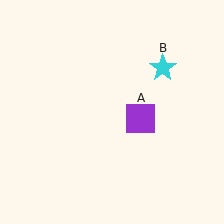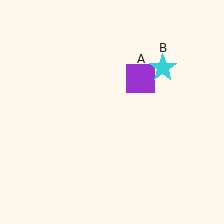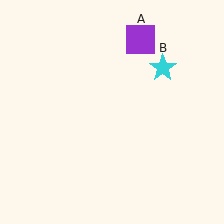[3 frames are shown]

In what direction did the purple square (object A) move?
The purple square (object A) moved up.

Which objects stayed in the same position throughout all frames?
Cyan star (object B) remained stationary.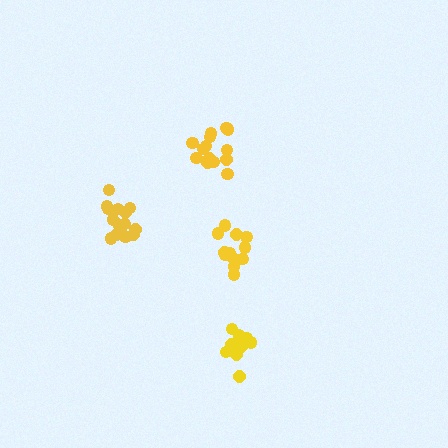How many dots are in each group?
Group 1: 14 dots, Group 2: 12 dots, Group 3: 15 dots, Group 4: 11 dots (52 total).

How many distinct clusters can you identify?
There are 4 distinct clusters.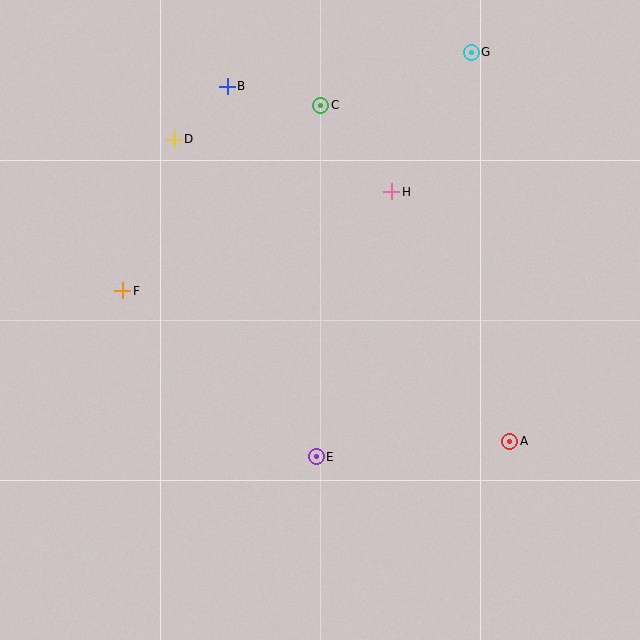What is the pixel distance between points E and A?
The distance between E and A is 194 pixels.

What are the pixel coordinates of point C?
Point C is at (321, 105).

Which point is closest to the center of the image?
Point E at (316, 457) is closest to the center.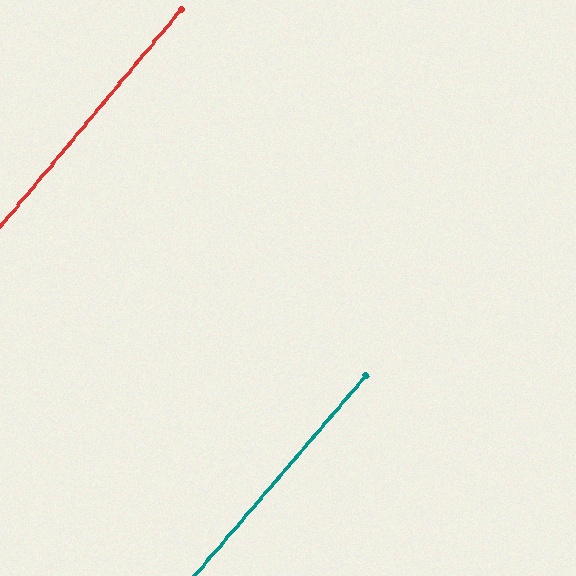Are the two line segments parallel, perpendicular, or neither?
Parallel — their directions differ by only 0.5°.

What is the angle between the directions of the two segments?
Approximately 1 degree.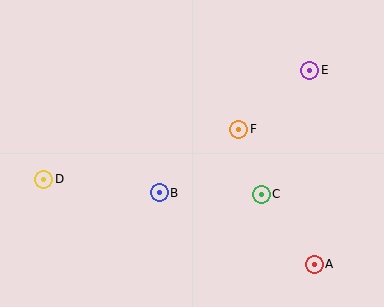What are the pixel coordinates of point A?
Point A is at (314, 264).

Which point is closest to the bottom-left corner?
Point D is closest to the bottom-left corner.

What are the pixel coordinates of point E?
Point E is at (310, 70).